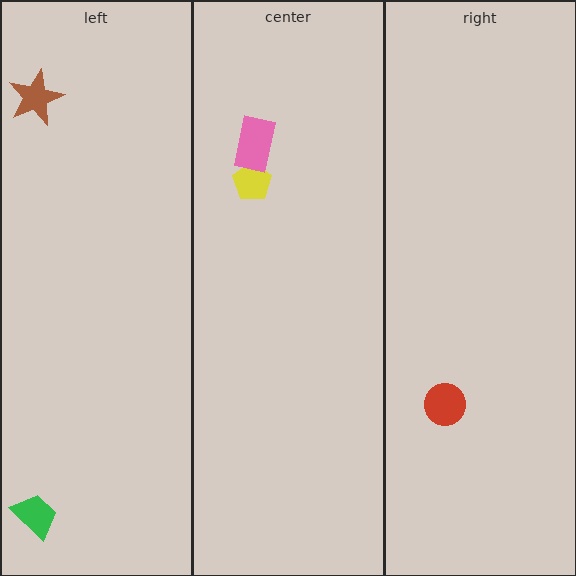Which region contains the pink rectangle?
The center region.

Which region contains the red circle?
The right region.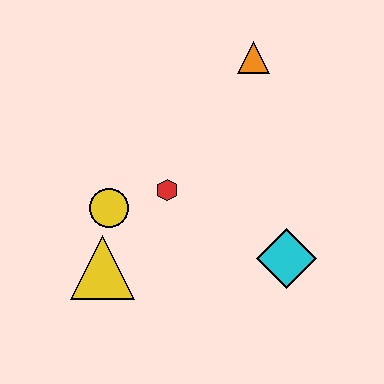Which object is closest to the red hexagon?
The yellow circle is closest to the red hexagon.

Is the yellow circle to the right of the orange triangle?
No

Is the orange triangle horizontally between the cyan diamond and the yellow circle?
Yes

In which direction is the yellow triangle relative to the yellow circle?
The yellow triangle is below the yellow circle.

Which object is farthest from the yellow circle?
The orange triangle is farthest from the yellow circle.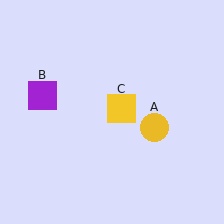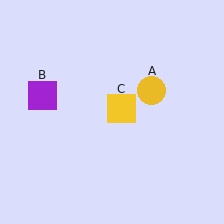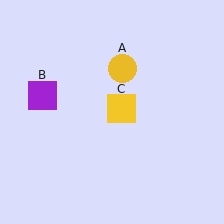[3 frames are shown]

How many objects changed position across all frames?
1 object changed position: yellow circle (object A).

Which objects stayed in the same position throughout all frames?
Purple square (object B) and yellow square (object C) remained stationary.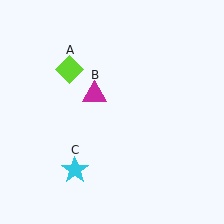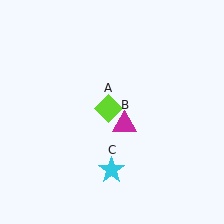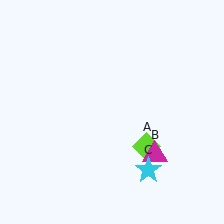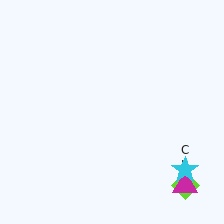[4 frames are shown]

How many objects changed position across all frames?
3 objects changed position: lime diamond (object A), magenta triangle (object B), cyan star (object C).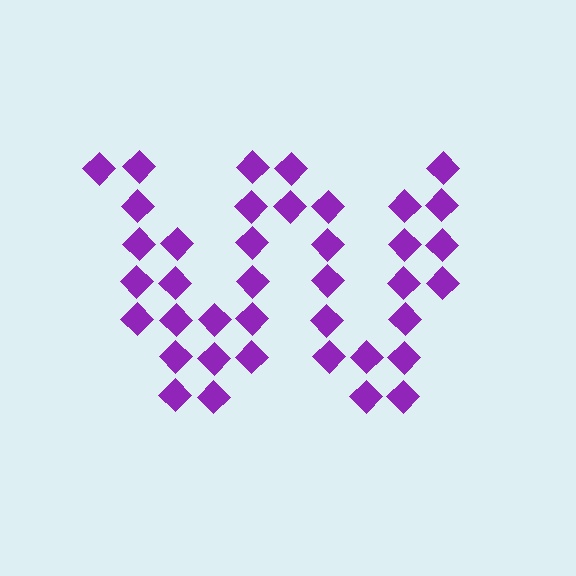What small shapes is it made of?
It is made of small diamonds.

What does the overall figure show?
The overall figure shows the letter W.